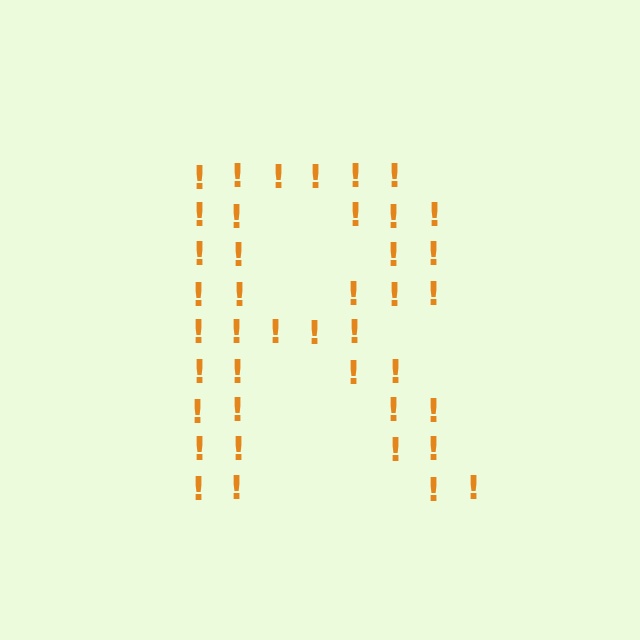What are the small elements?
The small elements are exclamation marks.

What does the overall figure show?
The overall figure shows the letter R.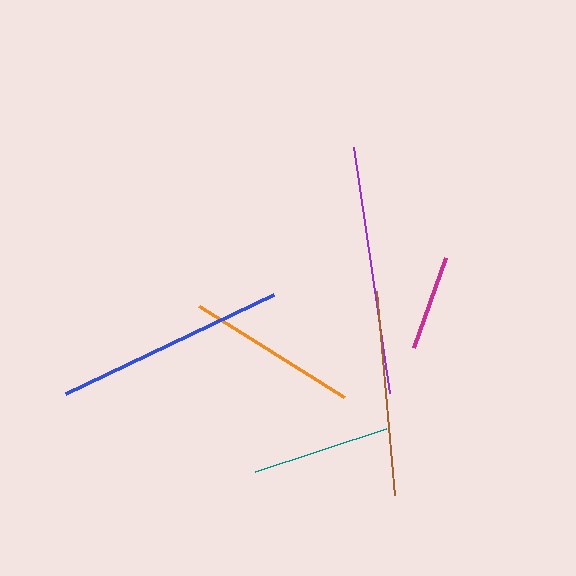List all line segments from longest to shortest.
From longest to shortest: purple, blue, brown, orange, teal, magenta.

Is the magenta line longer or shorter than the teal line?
The teal line is longer than the magenta line.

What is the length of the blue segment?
The blue segment is approximately 230 pixels long.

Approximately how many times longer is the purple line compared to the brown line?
The purple line is approximately 1.2 times the length of the brown line.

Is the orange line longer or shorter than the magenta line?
The orange line is longer than the magenta line.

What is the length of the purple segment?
The purple segment is approximately 248 pixels long.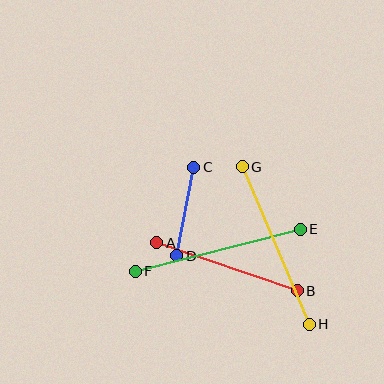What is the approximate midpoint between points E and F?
The midpoint is at approximately (218, 250) pixels.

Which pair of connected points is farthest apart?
Points G and H are farthest apart.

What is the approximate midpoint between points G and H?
The midpoint is at approximately (276, 246) pixels.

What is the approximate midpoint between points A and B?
The midpoint is at approximately (227, 267) pixels.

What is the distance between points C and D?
The distance is approximately 90 pixels.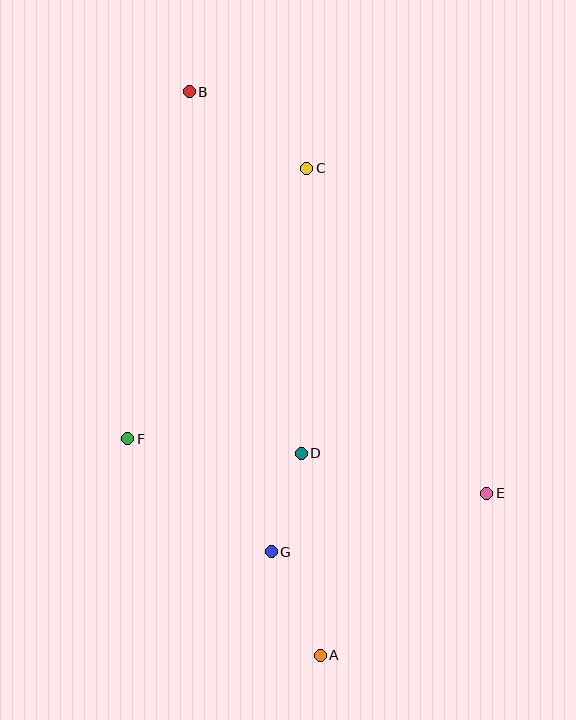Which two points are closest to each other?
Points D and G are closest to each other.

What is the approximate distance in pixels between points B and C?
The distance between B and C is approximately 140 pixels.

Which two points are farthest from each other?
Points A and B are farthest from each other.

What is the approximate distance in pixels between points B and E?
The distance between B and E is approximately 500 pixels.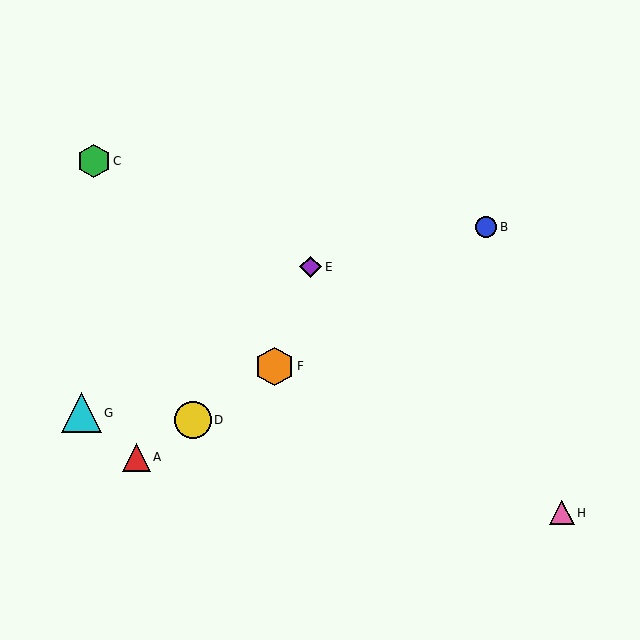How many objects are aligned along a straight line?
4 objects (A, B, D, F) are aligned along a straight line.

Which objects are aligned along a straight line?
Objects A, B, D, F are aligned along a straight line.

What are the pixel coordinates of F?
Object F is at (275, 366).